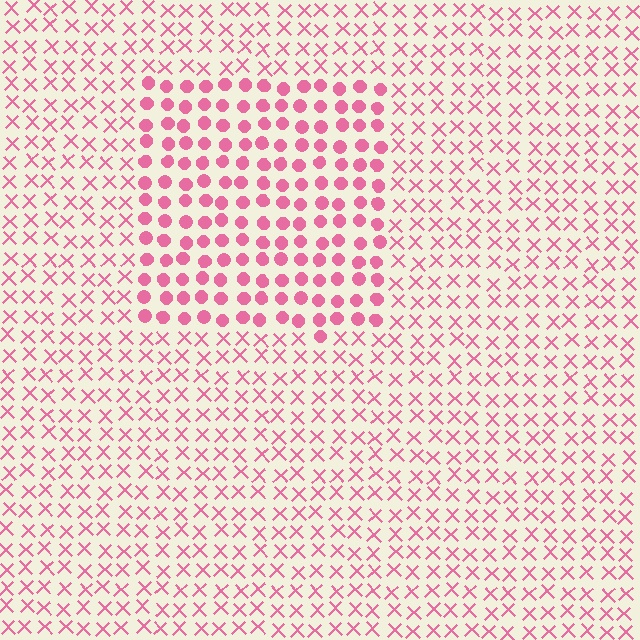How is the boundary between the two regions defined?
The boundary is defined by a change in element shape: circles inside vs. X marks outside. All elements share the same color and spacing.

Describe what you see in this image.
The image is filled with small pink elements arranged in a uniform grid. A rectangle-shaped region contains circles, while the surrounding area contains X marks. The boundary is defined purely by the change in element shape.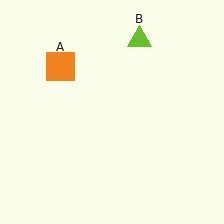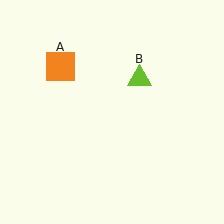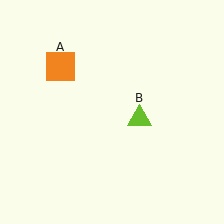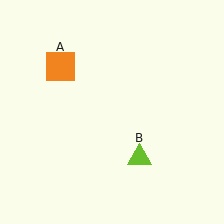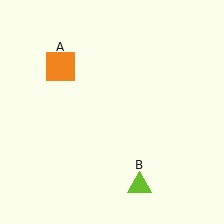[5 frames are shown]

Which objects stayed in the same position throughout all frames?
Orange square (object A) remained stationary.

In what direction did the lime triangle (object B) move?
The lime triangle (object B) moved down.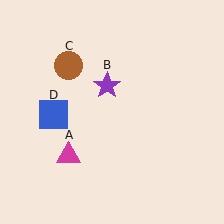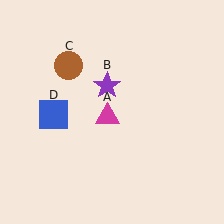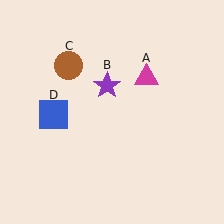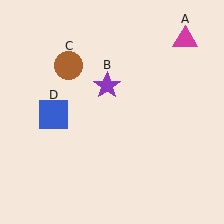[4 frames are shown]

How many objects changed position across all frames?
1 object changed position: magenta triangle (object A).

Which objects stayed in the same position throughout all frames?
Purple star (object B) and brown circle (object C) and blue square (object D) remained stationary.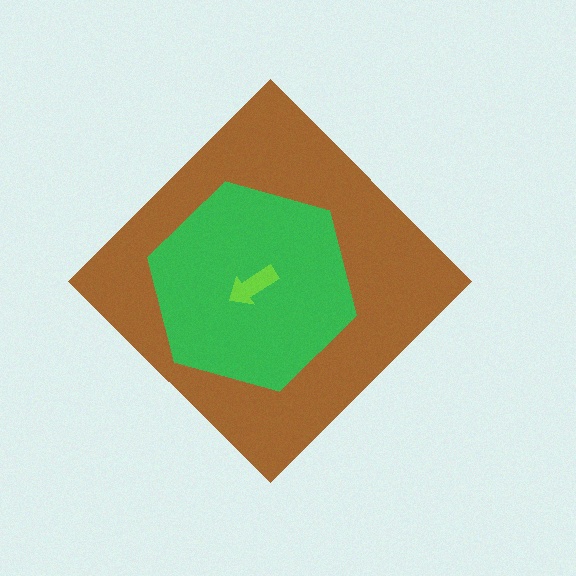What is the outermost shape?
The brown diamond.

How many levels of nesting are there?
3.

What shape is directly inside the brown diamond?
The green hexagon.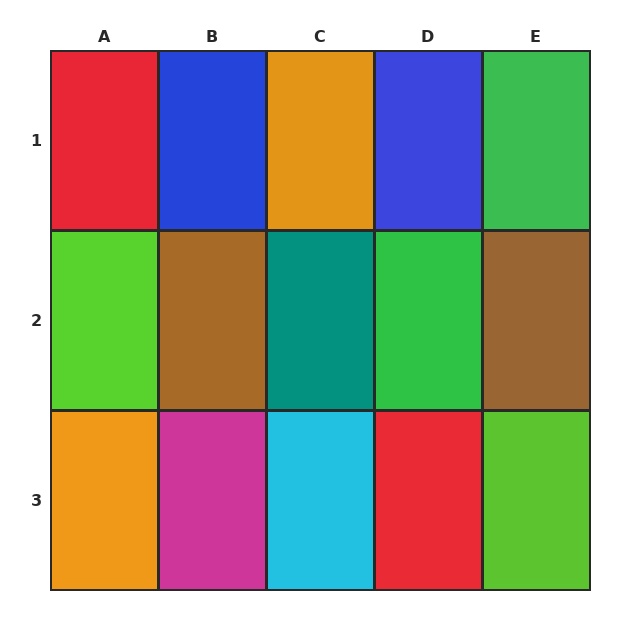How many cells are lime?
2 cells are lime.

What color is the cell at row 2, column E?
Brown.